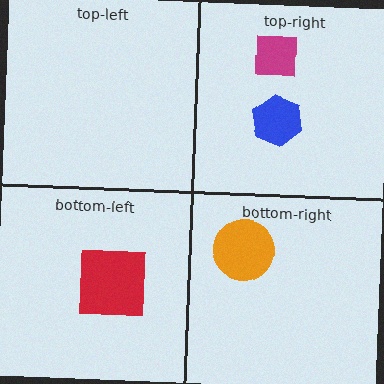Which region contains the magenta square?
The top-right region.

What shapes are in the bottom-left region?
The red square.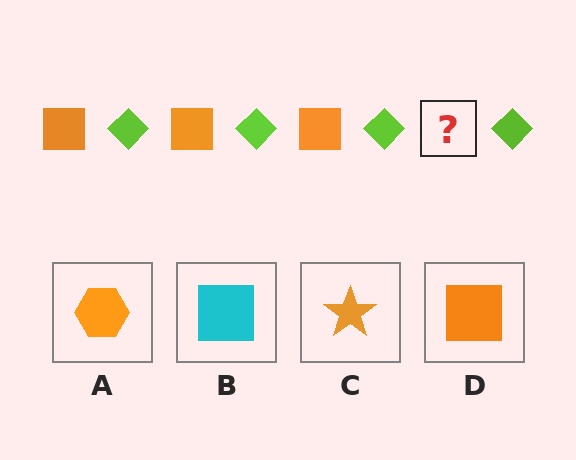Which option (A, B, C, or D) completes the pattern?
D.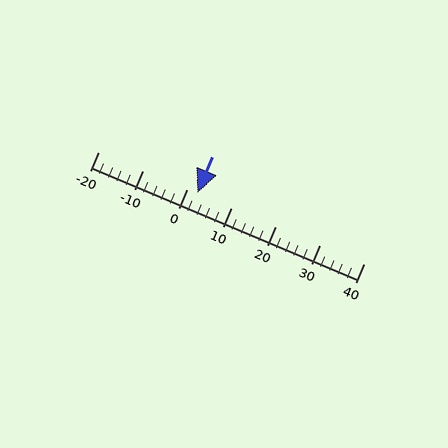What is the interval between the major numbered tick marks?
The major tick marks are spaced 10 units apart.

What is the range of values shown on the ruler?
The ruler shows values from -20 to 40.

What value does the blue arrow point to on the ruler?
The blue arrow points to approximately 2.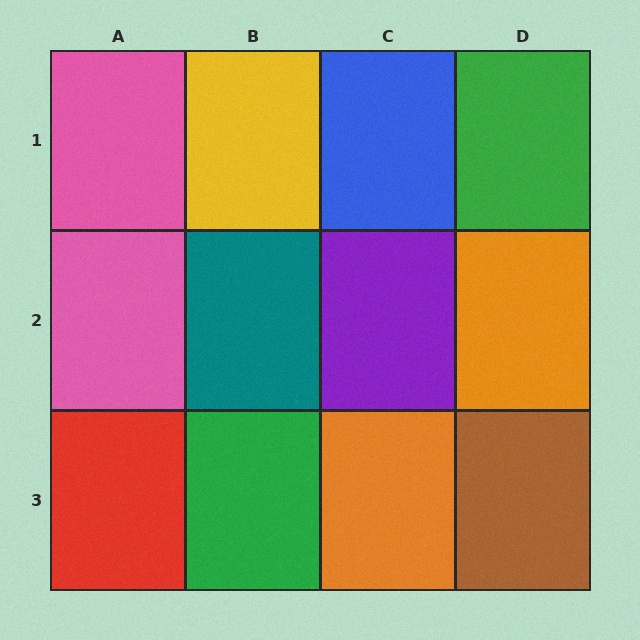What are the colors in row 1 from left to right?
Pink, yellow, blue, green.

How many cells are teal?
1 cell is teal.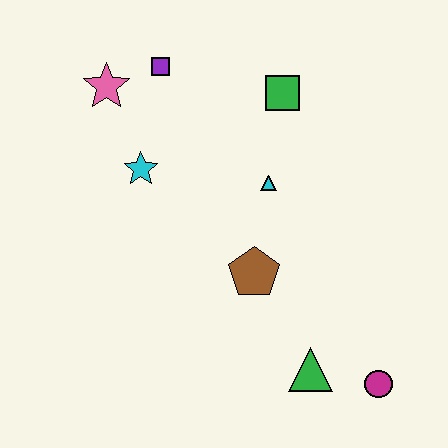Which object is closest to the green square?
The cyan triangle is closest to the green square.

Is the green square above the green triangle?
Yes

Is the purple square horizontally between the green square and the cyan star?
Yes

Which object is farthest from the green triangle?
The pink star is farthest from the green triangle.